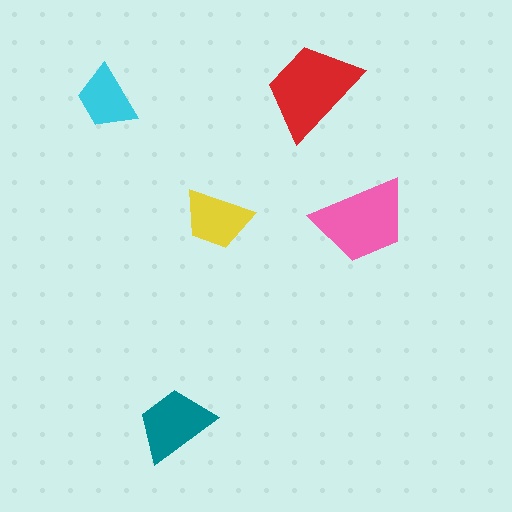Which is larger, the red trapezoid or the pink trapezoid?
The red one.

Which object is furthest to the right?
The pink trapezoid is rightmost.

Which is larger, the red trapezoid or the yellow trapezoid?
The red one.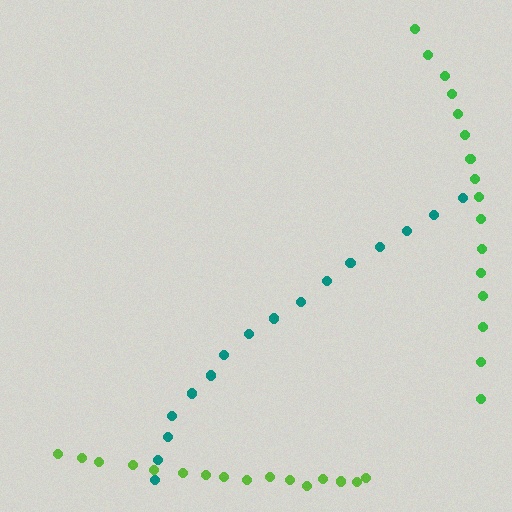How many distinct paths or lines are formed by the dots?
There are 3 distinct paths.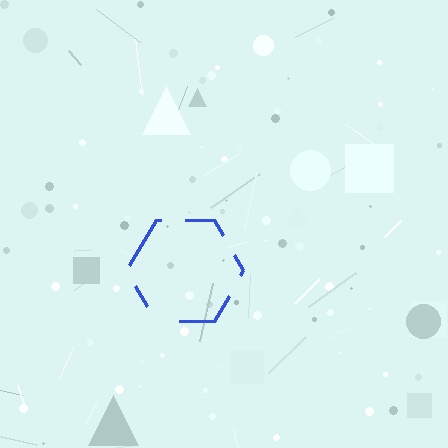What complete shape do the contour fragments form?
The contour fragments form a hexagon.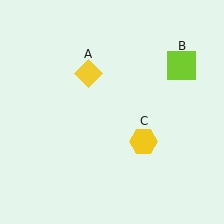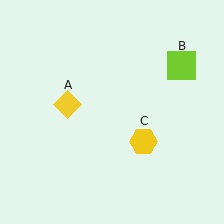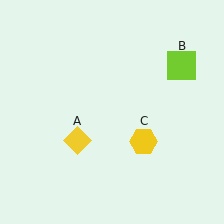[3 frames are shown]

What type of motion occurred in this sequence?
The yellow diamond (object A) rotated counterclockwise around the center of the scene.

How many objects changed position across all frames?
1 object changed position: yellow diamond (object A).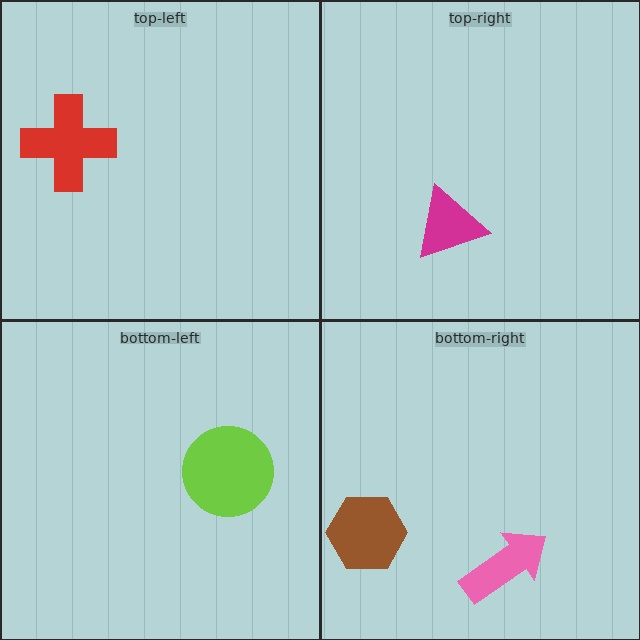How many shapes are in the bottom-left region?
1.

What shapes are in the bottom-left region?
The lime circle.